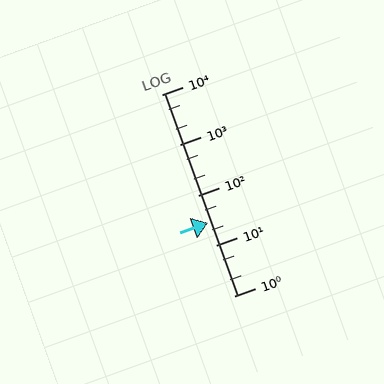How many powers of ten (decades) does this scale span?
The scale spans 4 decades, from 1 to 10000.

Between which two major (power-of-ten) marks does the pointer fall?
The pointer is between 10 and 100.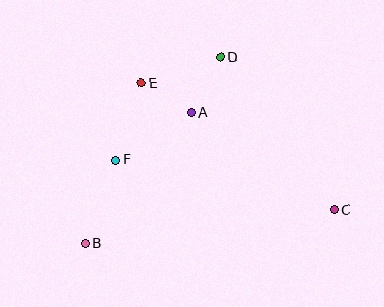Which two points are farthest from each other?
Points B and C are farthest from each other.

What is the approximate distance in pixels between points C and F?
The distance between C and F is approximately 224 pixels.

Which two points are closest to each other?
Points A and E are closest to each other.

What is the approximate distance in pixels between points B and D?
The distance between B and D is approximately 230 pixels.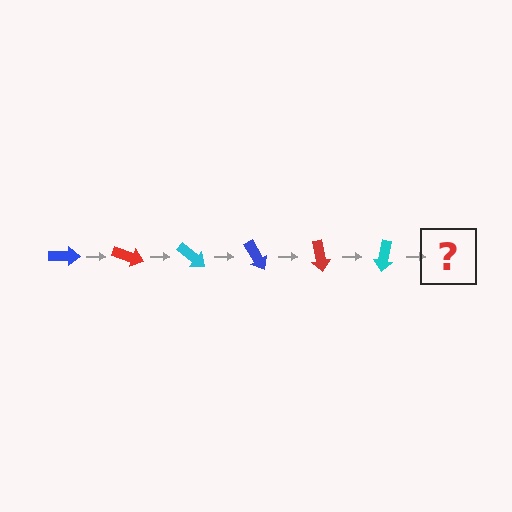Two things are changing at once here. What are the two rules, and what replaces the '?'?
The two rules are that it rotates 20 degrees each step and the color cycles through blue, red, and cyan. The '?' should be a blue arrow, rotated 120 degrees from the start.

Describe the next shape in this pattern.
It should be a blue arrow, rotated 120 degrees from the start.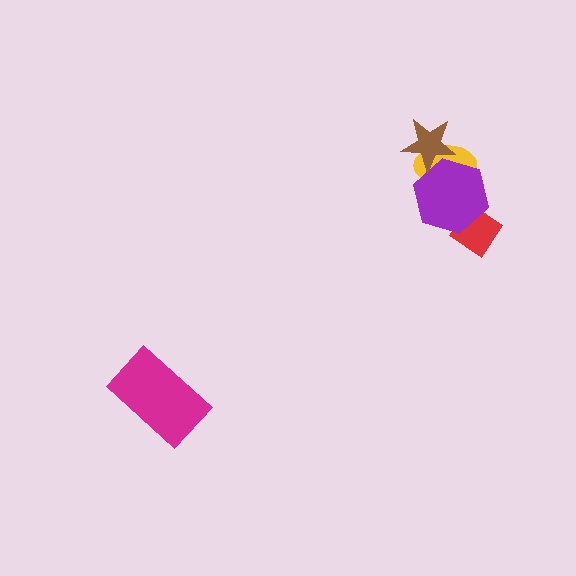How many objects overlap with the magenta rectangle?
0 objects overlap with the magenta rectangle.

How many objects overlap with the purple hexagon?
3 objects overlap with the purple hexagon.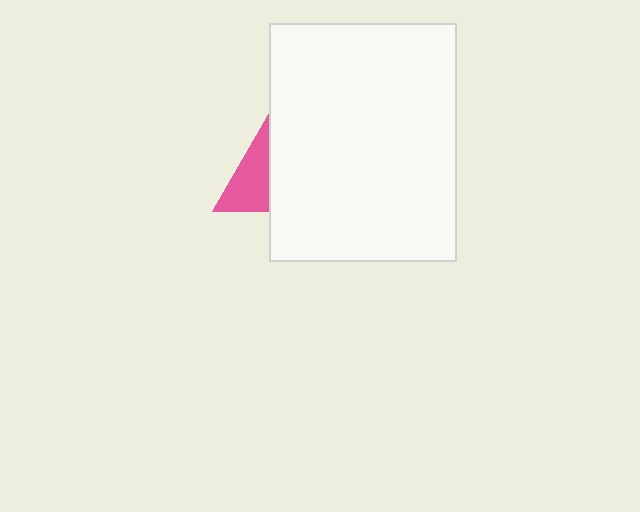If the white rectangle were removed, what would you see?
You would see the complete pink triangle.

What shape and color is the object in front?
The object in front is a white rectangle.